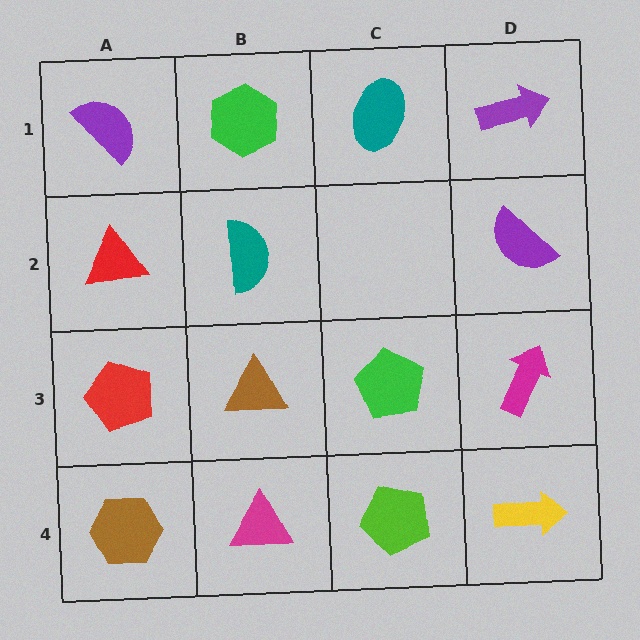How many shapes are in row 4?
4 shapes.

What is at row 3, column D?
A magenta arrow.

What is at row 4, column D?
A yellow arrow.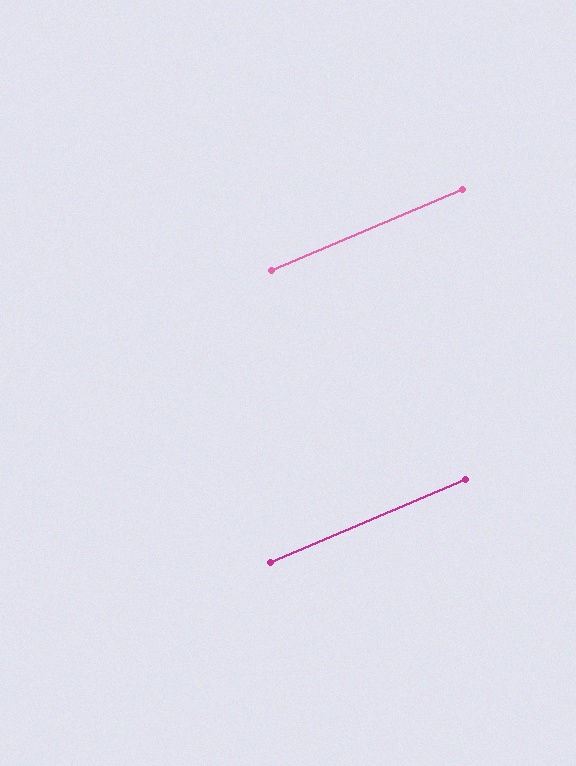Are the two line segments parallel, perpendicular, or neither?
Parallel — their directions differ by only 0.0°.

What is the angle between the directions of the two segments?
Approximately 0 degrees.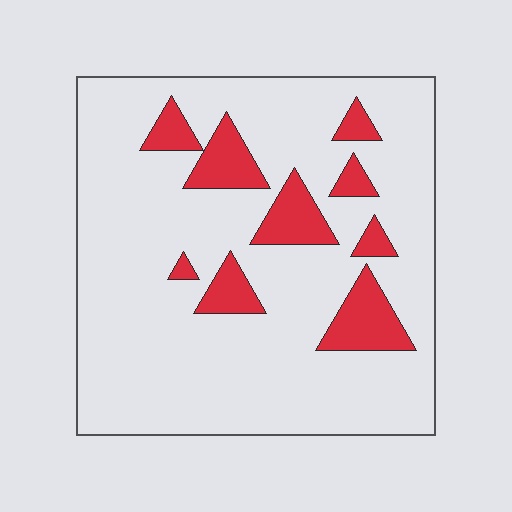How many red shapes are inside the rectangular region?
9.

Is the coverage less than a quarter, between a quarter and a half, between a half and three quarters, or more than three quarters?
Less than a quarter.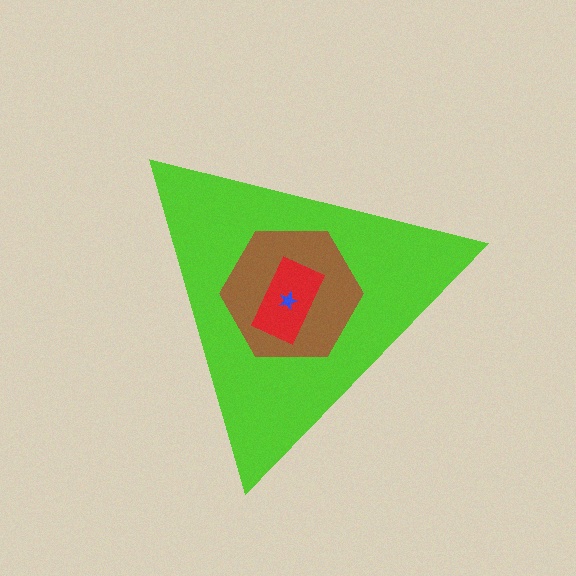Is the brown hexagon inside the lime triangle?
Yes.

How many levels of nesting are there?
4.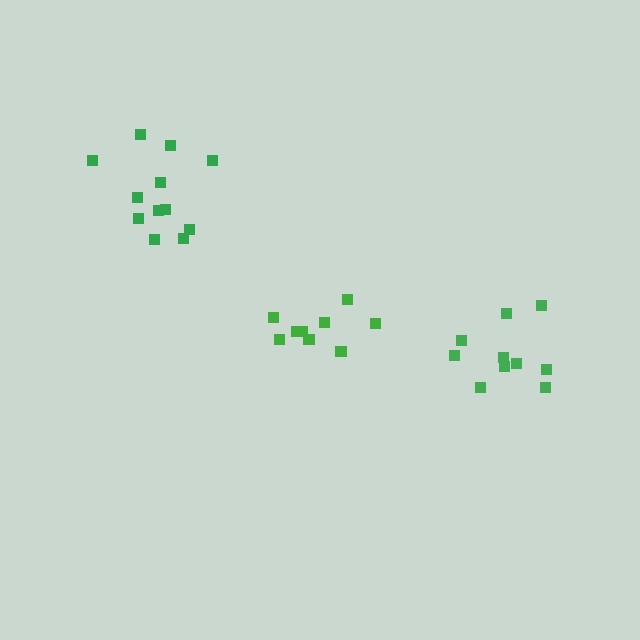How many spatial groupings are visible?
There are 3 spatial groupings.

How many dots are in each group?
Group 1: 12 dots, Group 2: 10 dots, Group 3: 9 dots (31 total).